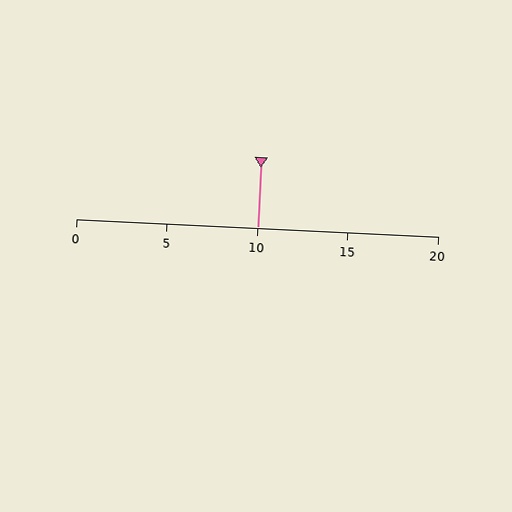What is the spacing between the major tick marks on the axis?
The major ticks are spaced 5 apart.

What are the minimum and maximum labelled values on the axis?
The axis runs from 0 to 20.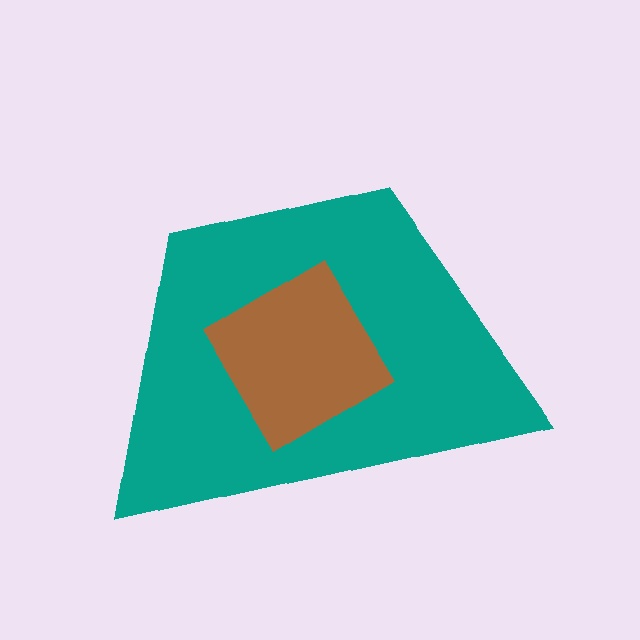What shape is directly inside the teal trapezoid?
The brown diamond.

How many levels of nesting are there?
2.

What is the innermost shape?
The brown diamond.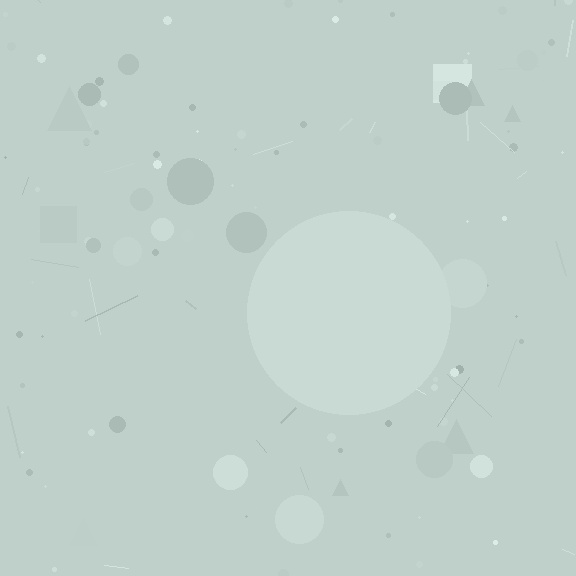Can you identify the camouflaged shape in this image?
The camouflaged shape is a circle.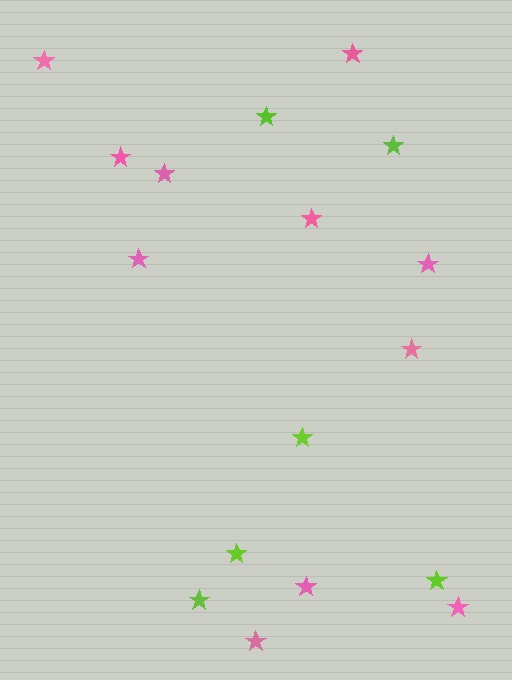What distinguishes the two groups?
There are 2 groups: one group of lime stars (6) and one group of pink stars (11).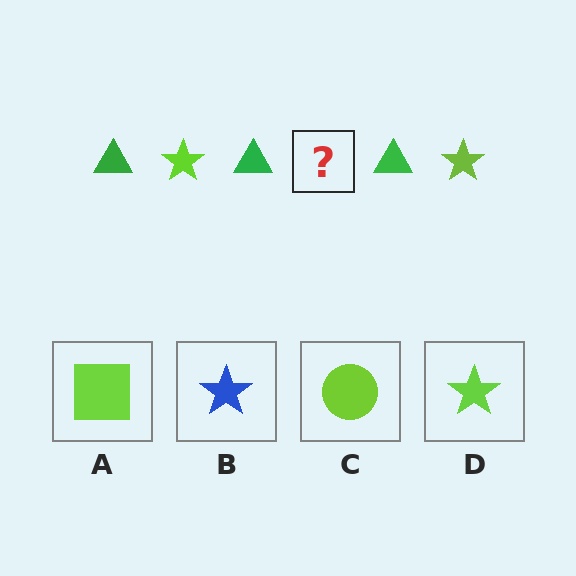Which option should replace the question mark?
Option D.